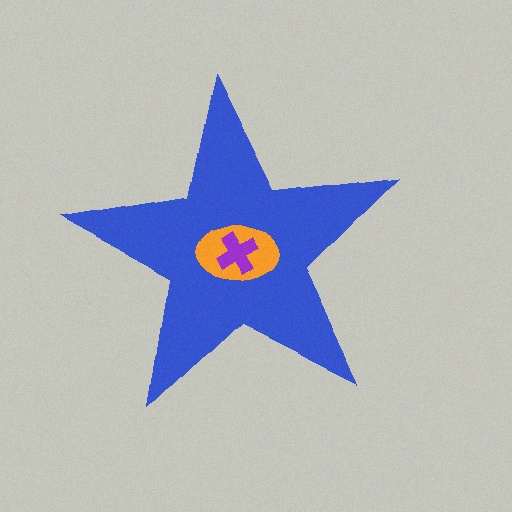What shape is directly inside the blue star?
The orange ellipse.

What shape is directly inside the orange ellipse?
The purple cross.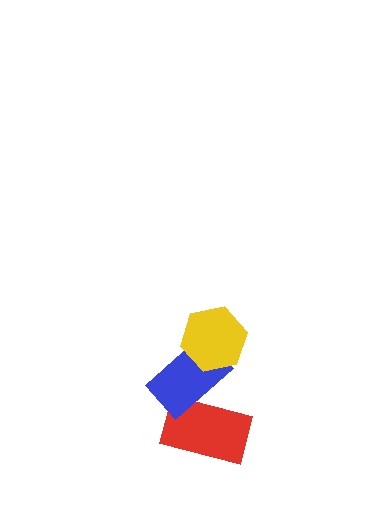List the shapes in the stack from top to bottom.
From top to bottom: the yellow hexagon, the blue rectangle, the red rectangle.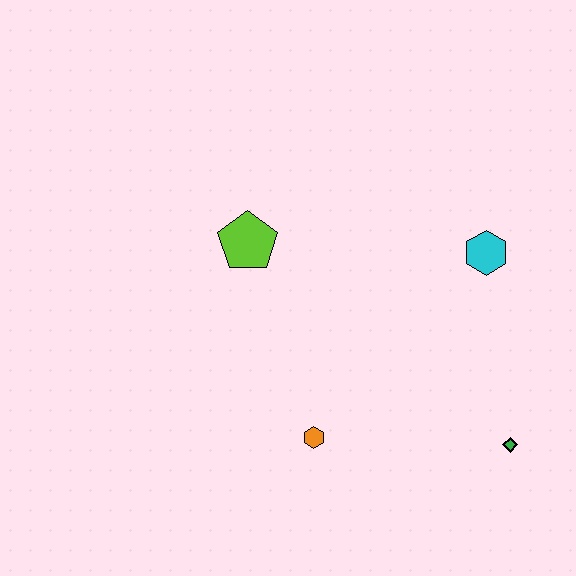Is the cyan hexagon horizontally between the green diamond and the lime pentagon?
Yes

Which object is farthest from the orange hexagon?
The cyan hexagon is farthest from the orange hexagon.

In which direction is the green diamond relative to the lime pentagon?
The green diamond is to the right of the lime pentagon.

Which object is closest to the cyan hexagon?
The green diamond is closest to the cyan hexagon.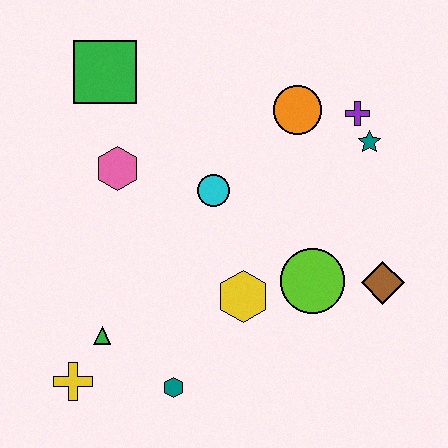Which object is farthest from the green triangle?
The purple cross is farthest from the green triangle.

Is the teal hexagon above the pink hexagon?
No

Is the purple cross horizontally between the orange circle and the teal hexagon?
No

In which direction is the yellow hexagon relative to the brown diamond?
The yellow hexagon is to the left of the brown diamond.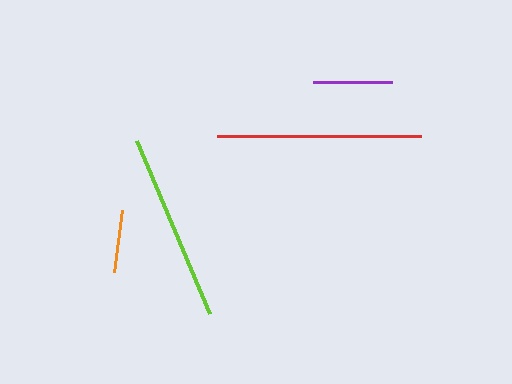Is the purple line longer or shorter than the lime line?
The lime line is longer than the purple line.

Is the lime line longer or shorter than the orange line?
The lime line is longer than the orange line.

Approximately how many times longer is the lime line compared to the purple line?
The lime line is approximately 2.4 times the length of the purple line.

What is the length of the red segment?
The red segment is approximately 204 pixels long.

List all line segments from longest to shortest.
From longest to shortest: red, lime, purple, orange.